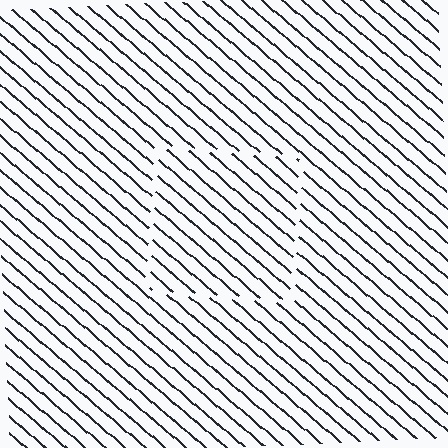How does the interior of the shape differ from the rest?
The interior of the shape contains the same grating, shifted by half a period — the contour is defined by the phase discontinuity where line-ends from the inner and outer gratings abut.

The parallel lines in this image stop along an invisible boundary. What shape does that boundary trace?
An illusory square. The interior of the shape contains the same grating, shifted by half a period — the contour is defined by the phase discontinuity where line-ends from the inner and outer gratings abut.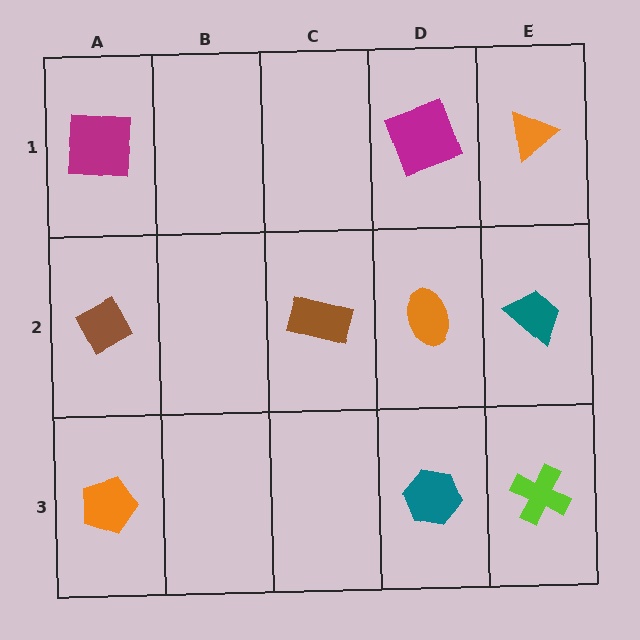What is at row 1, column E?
An orange triangle.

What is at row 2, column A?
A brown diamond.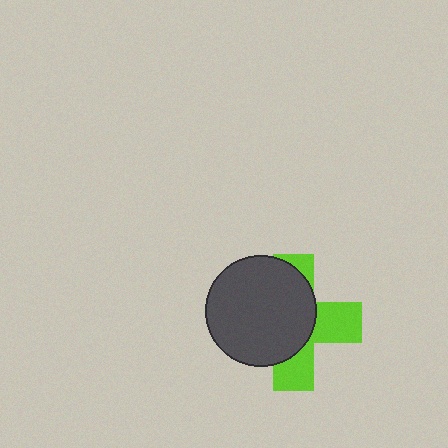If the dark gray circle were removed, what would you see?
You would see the complete lime cross.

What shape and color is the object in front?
The object in front is a dark gray circle.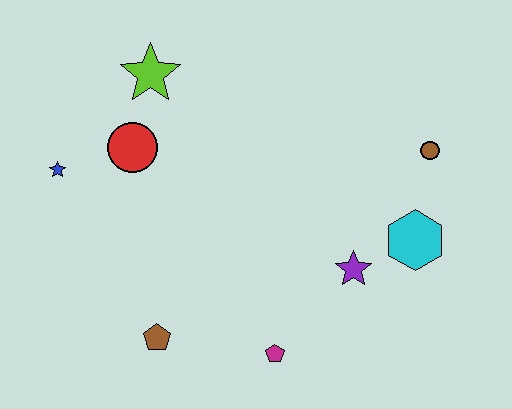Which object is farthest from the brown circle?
The blue star is farthest from the brown circle.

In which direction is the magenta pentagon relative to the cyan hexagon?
The magenta pentagon is to the left of the cyan hexagon.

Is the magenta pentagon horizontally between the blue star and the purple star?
Yes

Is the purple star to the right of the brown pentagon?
Yes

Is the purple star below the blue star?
Yes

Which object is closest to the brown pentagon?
The magenta pentagon is closest to the brown pentagon.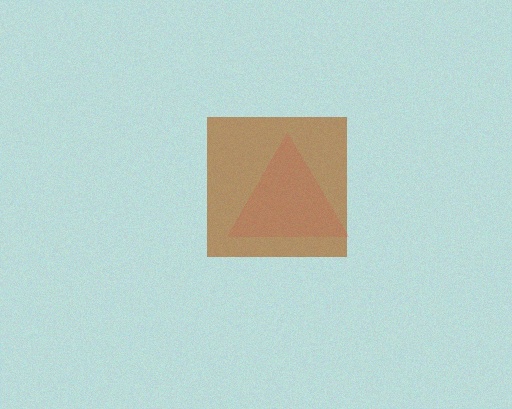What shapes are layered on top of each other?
The layered shapes are: a pink triangle, a brown square.